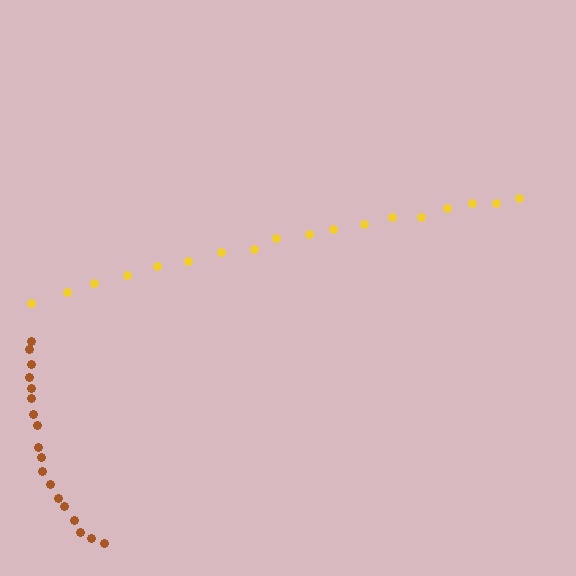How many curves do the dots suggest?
There are 2 distinct paths.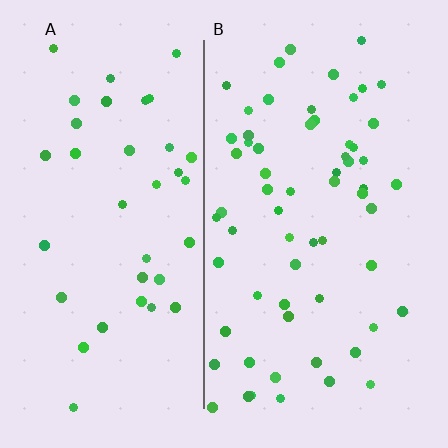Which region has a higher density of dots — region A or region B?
B (the right).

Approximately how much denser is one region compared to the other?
Approximately 1.7× — region B over region A.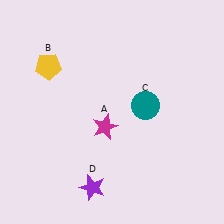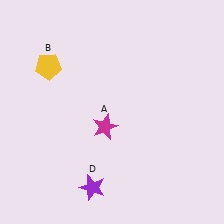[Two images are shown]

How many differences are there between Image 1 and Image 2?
There is 1 difference between the two images.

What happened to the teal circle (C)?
The teal circle (C) was removed in Image 2. It was in the top-right area of Image 1.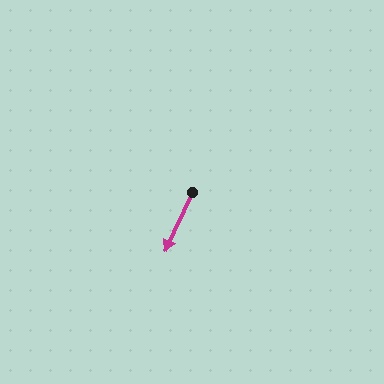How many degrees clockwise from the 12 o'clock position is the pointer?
Approximately 204 degrees.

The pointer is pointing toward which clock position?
Roughly 7 o'clock.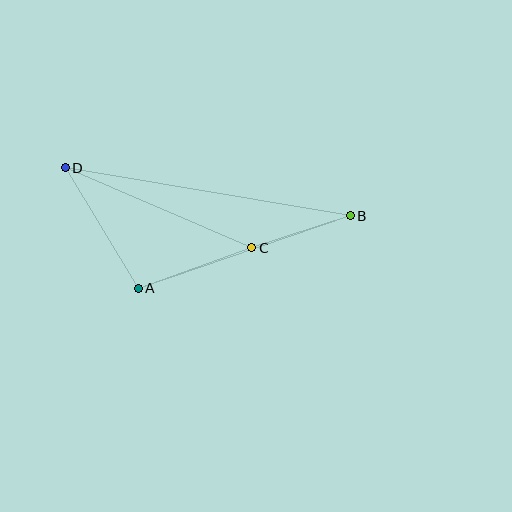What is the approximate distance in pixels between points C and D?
The distance between C and D is approximately 203 pixels.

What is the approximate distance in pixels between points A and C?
The distance between A and C is approximately 120 pixels.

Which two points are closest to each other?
Points B and C are closest to each other.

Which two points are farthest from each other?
Points B and D are farthest from each other.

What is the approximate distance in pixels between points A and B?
The distance between A and B is approximately 224 pixels.